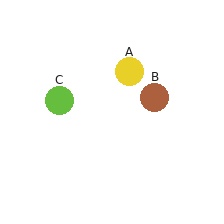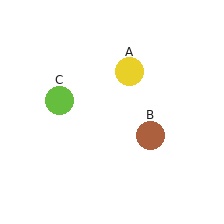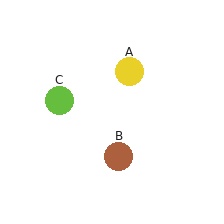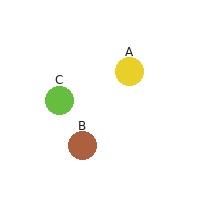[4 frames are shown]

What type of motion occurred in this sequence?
The brown circle (object B) rotated clockwise around the center of the scene.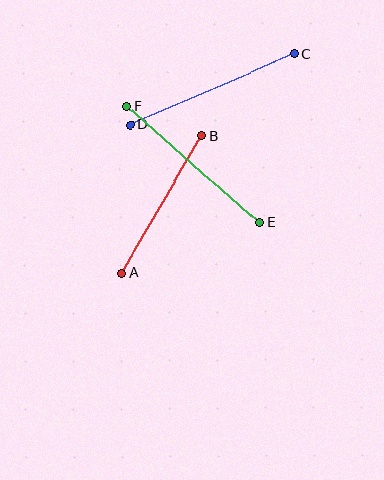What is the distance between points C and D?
The distance is approximately 180 pixels.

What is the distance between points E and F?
The distance is approximately 177 pixels.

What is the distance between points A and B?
The distance is approximately 159 pixels.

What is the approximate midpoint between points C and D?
The midpoint is at approximately (213, 89) pixels.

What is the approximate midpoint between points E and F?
The midpoint is at approximately (193, 165) pixels.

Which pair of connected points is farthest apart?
Points C and D are farthest apart.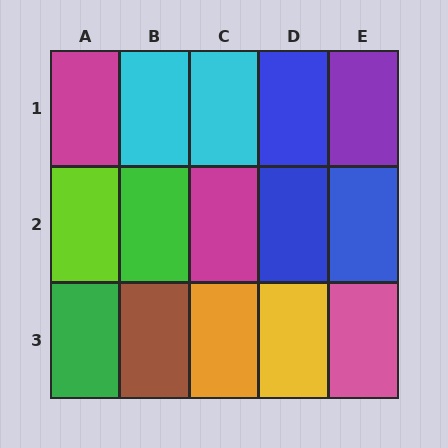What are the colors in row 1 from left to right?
Magenta, cyan, cyan, blue, purple.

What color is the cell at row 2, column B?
Green.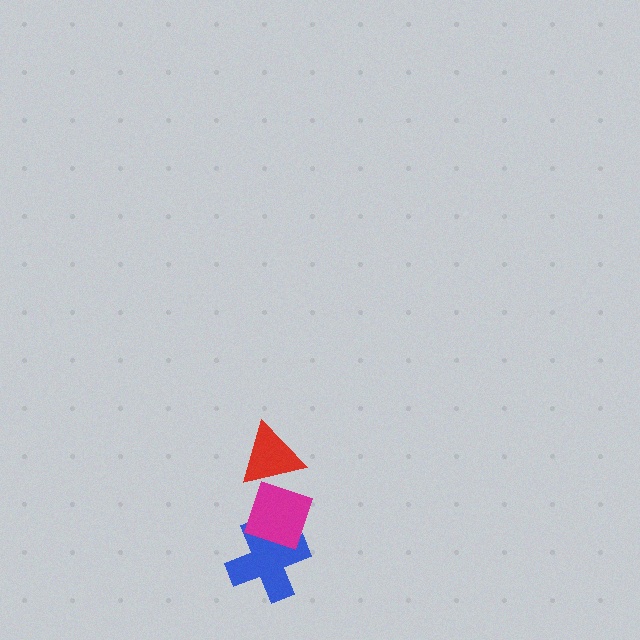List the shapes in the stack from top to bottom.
From top to bottom: the red triangle, the magenta diamond, the blue cross.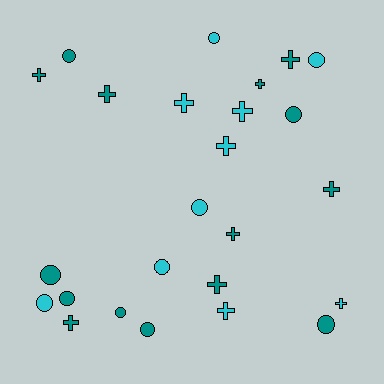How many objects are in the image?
There are 25 objects.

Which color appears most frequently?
Teal, with 15 objects.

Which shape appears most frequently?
Cross, with 13 objects.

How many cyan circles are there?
There are 5 cyan circles.